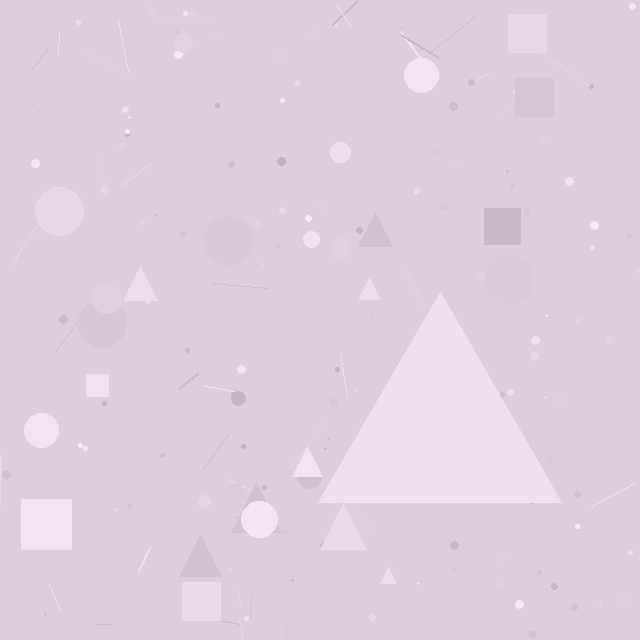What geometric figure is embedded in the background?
A triangle is embedded in the background.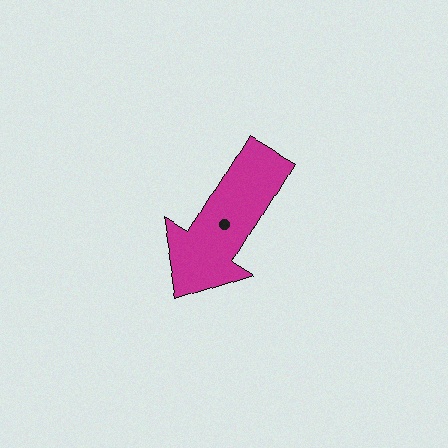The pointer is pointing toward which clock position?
Roughly 7 o'clock.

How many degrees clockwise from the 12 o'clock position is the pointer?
Approximately 211 degrees.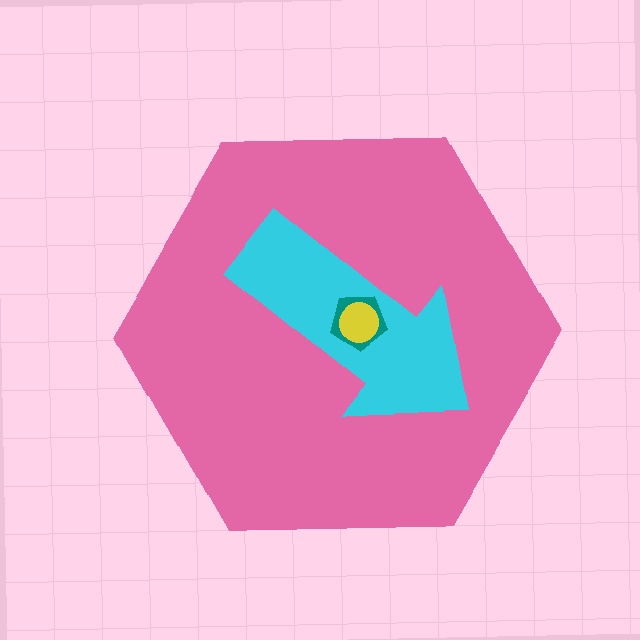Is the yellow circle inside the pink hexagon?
Yes.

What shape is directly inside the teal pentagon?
The yellow circle.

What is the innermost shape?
The yellow circle.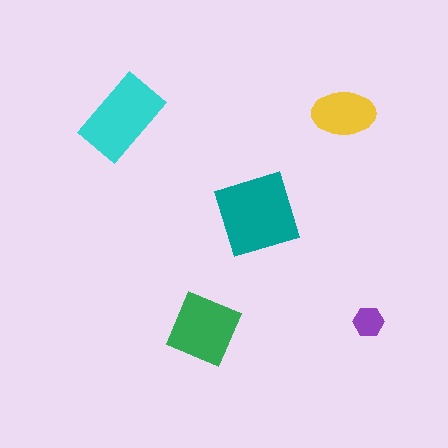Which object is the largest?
The teal square.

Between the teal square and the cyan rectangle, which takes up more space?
The teal square.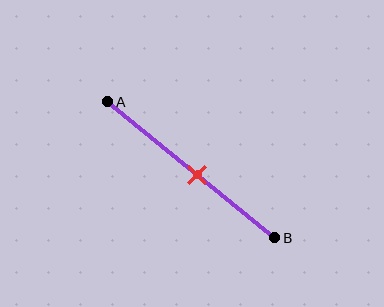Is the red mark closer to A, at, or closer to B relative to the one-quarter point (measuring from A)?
The red mark is closer to point B than the one-quarter point of segment AB.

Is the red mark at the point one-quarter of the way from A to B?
No, the mark is at about 55% from A, not at the 25% one-quarter point.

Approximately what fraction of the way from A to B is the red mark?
The red mark is approximately 55% of the way from A to B.